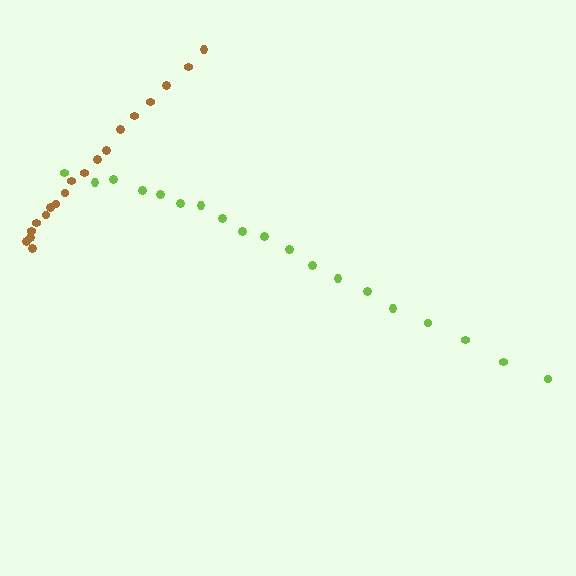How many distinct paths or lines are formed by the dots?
There are 2 distinct paths.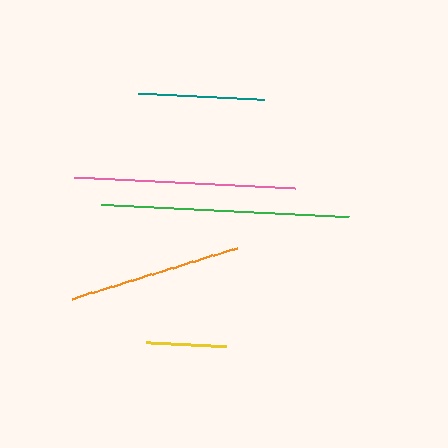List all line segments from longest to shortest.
From longest to shortest: green, pink, orange, teal, yellow.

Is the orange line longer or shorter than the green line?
The green line is longer than the orange line.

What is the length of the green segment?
The green segment is approximately 249 pixels long.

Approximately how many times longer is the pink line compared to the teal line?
The pink line is approximately 1.8 times the length of the teal line.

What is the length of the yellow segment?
The yellow segment is approximately 80 pixels long.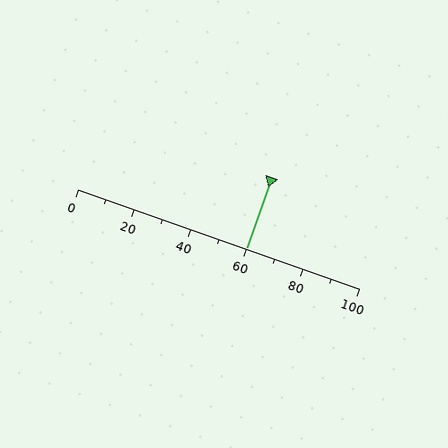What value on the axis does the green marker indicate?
The marker indicates approximately 60.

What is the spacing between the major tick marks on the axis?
The major ticks are spaced 20 apart.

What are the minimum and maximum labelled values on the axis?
The axis runs from 0 to 100.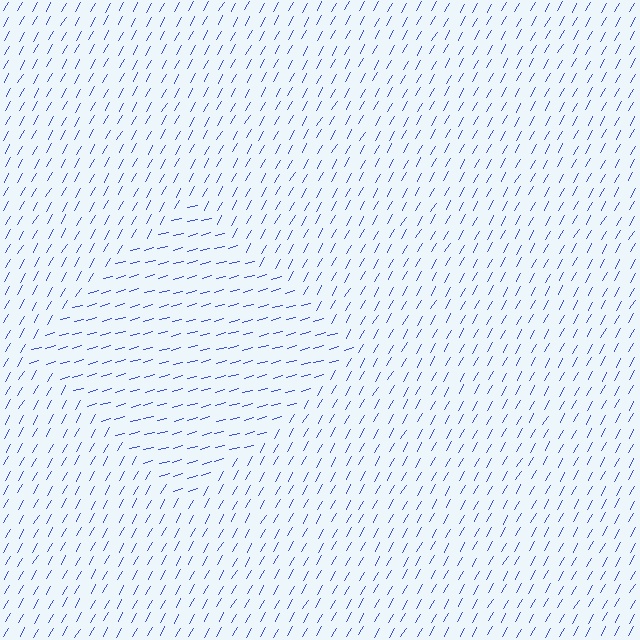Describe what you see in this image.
The image is filled with small blue line segments. A diamond region in the image has lines oriented differently from the surrounding lines, creating a visible texture boundary.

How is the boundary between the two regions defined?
The boundary is defined purely by a change in line orientation (approximately 45 degrees difference). All lines are the same color and thickness.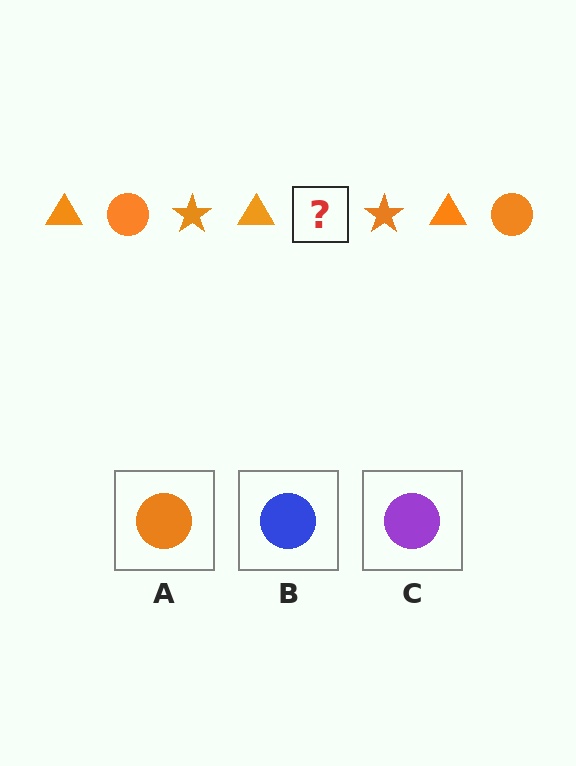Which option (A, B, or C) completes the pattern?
A.